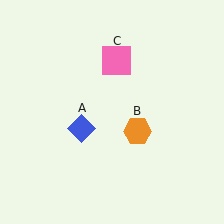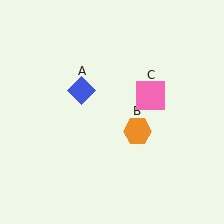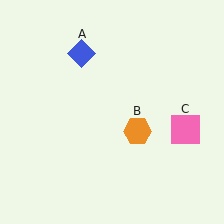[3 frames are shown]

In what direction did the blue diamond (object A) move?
The blue diamond (object A) moved up.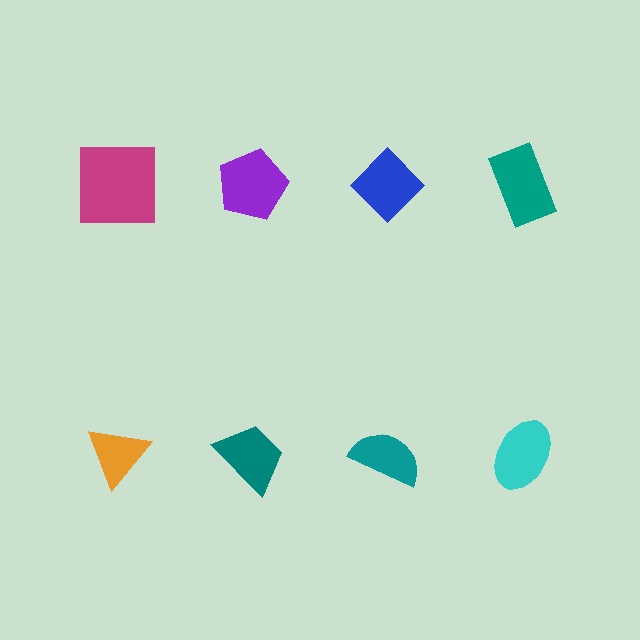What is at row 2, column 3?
A teal semicircle.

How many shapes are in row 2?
4 shapes.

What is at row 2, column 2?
A teal trapezoid.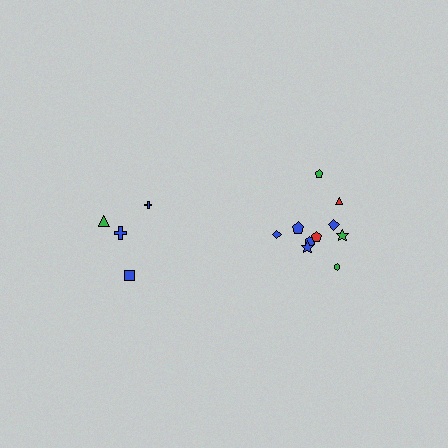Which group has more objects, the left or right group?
The right group.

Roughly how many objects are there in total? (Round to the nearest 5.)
Roughly 15 objects in total.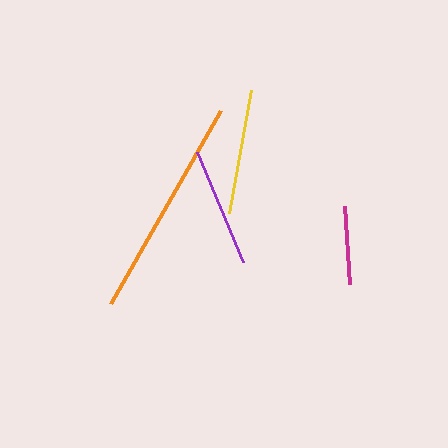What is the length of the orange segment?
The orange segment is approximately 222 pixels long.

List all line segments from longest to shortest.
From longest to shortest: orange, yellow, purple, magenta.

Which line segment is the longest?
The orange line is the longest at approximately 222 pixels.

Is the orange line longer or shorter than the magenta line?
The orange line is longer than the magenta line.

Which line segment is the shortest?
The magenta line is the shortest at approximately 79 pixels.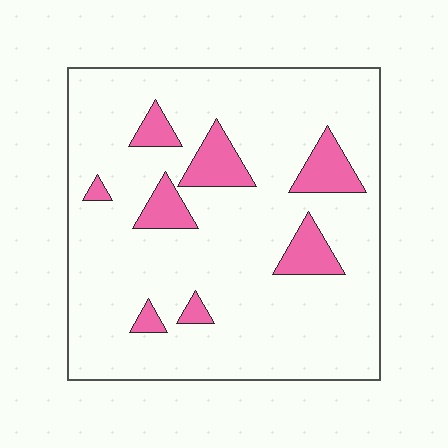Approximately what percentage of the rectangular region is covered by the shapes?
Approximately 15%.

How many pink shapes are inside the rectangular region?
8.